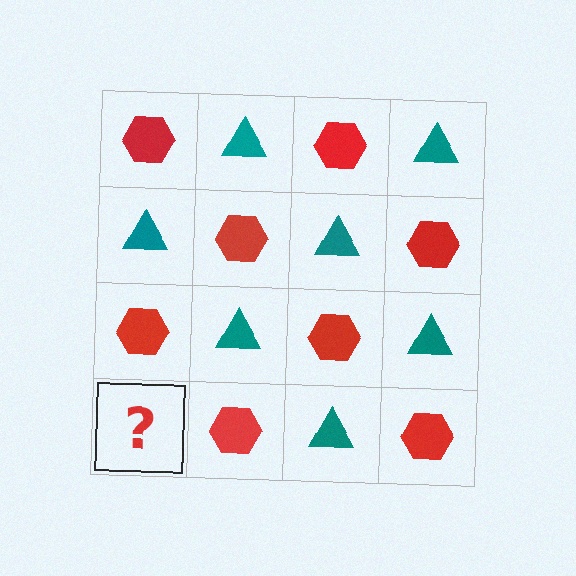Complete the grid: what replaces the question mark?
The question mark should be replaced with a teal triangle.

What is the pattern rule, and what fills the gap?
The rule is that it alternates red hexagon and teal triangle in a checkerboard pattern. The gap should be filled with a teal triangle.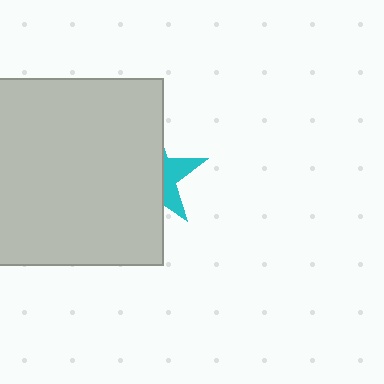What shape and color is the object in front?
The object in front is a light gray square.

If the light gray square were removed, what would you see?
You would see the complete cyan star.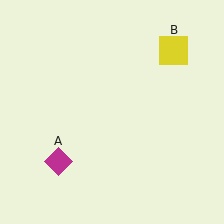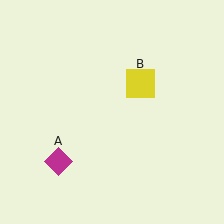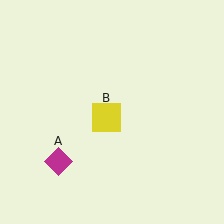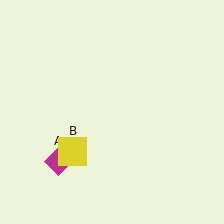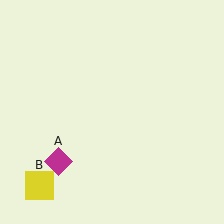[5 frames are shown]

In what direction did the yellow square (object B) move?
The yellow square (object B) moved down and to the left.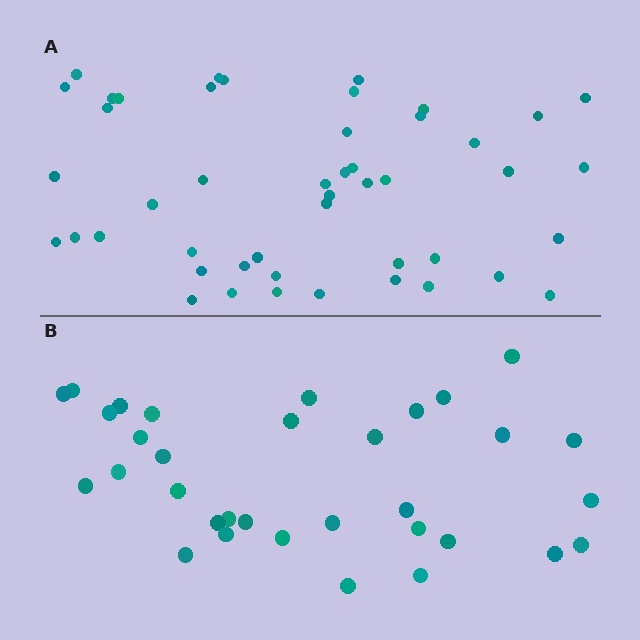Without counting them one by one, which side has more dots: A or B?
Region A (the top region) has more dots.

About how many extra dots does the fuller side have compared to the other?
Region A has approximately 15 more dots than region B.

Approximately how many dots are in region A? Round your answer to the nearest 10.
About 50 dots. (The exact count is 47, which rounds to 50.)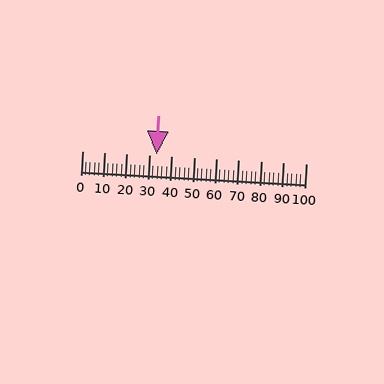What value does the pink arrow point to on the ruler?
The pink arrow points to approximately 33.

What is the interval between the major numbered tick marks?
The major tick marks are spaced 10 units apart.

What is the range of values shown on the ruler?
The ruler shows values from 0 to 100.